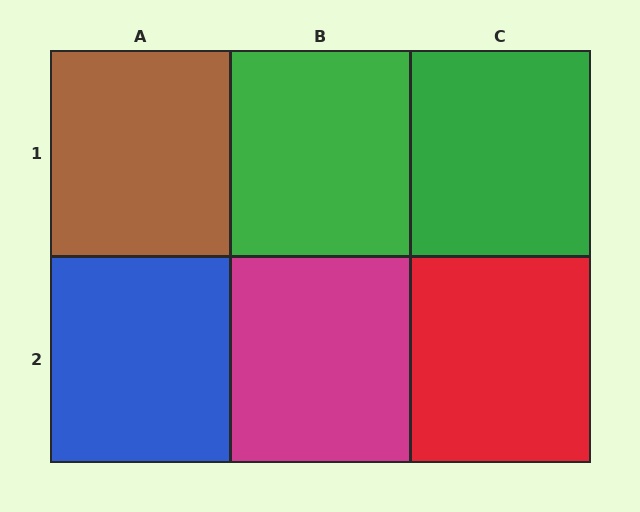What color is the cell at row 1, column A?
Brown.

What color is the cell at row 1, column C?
Green.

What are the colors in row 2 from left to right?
Blue, magenta, red.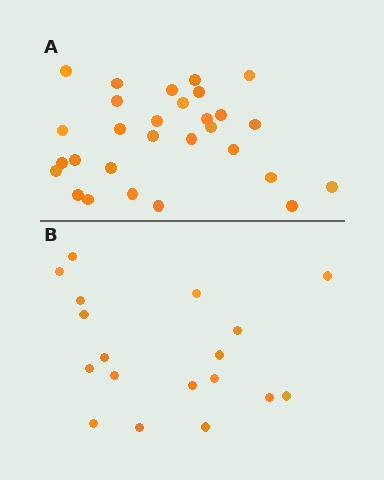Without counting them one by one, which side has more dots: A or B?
Region A (the top region) has more dots.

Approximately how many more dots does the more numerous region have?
Region A has roughly 12 or so more dots than region B.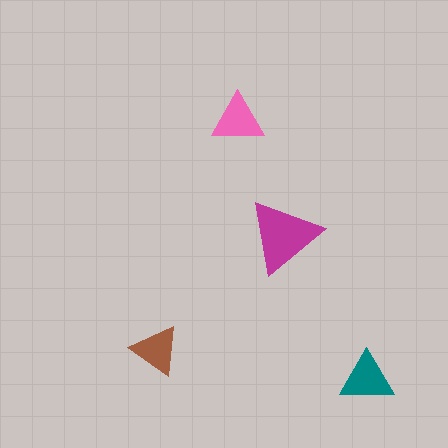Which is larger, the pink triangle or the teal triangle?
The teal one.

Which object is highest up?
The pink triangle is topmost.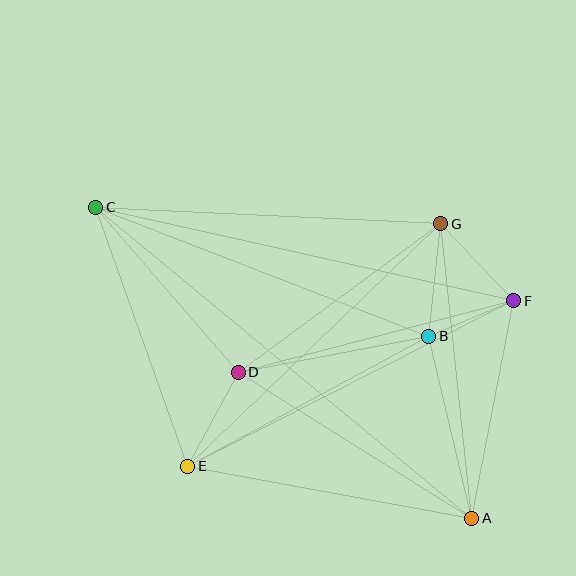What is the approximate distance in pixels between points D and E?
The distance between D and E is approximately 107 pixels.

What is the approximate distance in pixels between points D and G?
The distance between D and G is approximately 251 pixels.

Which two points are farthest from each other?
Points A and C are farthest from each other.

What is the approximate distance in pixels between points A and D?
The distance between A and D is approximately 276 pixels.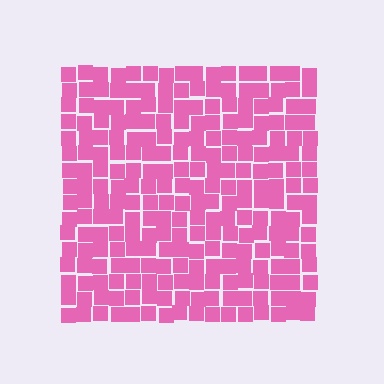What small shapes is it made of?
It is made of small squares.